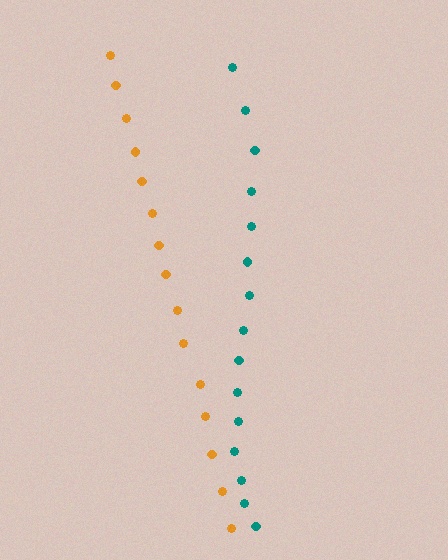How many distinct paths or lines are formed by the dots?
There are 2 distinct paths.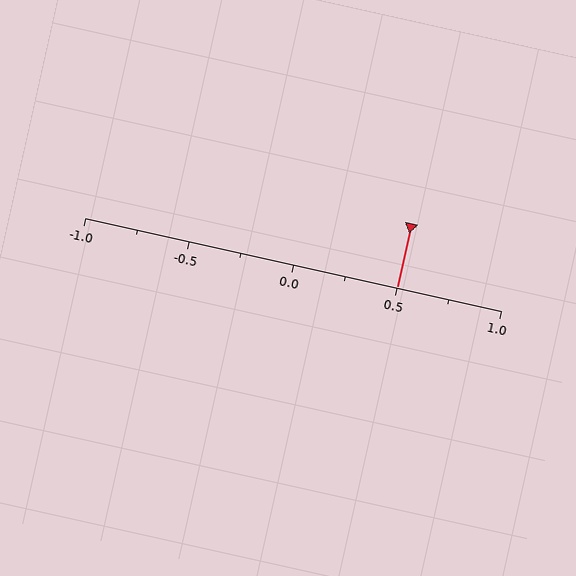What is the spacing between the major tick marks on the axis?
The major ticks are spaced 0.5 apart.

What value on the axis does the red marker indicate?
The marker indicates approximately 0.5.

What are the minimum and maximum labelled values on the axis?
The axis runs from -1.0 to 1.0.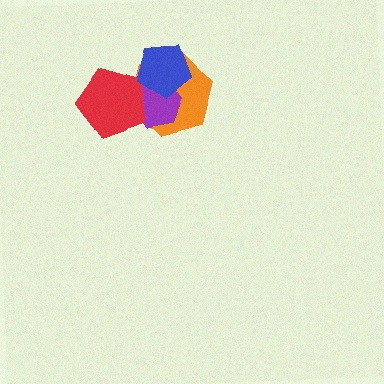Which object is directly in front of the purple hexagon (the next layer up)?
The red pentagon is directly in front of the purple hexagon.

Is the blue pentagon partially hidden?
No, no other shape covers it.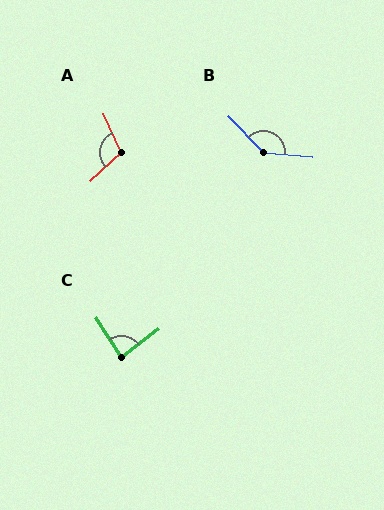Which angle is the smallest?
C, at approximately 85 degrees.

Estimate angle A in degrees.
Approximately 108 degrees.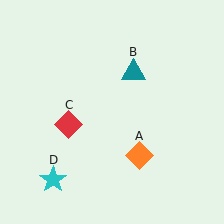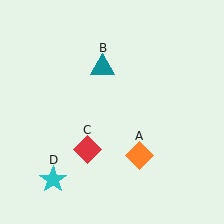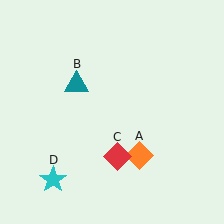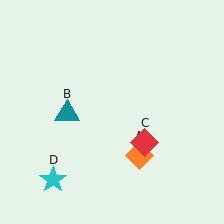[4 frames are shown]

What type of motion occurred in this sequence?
The teal triangle (object B), red diamond (object C) rotated counterclockwise around the center of the scene.